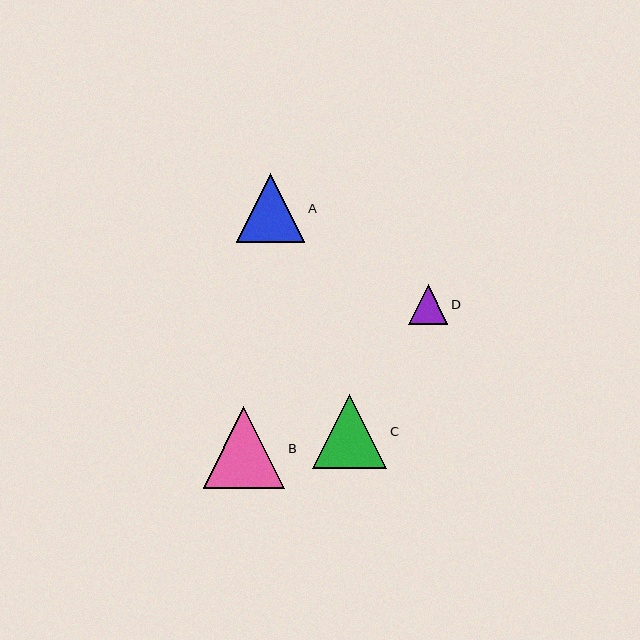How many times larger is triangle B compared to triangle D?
Triangle B is approximately 2.1 times the size of triangle D.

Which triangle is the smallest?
Triangle D is the smallest with a size of approximately 39 pixels.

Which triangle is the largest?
Triangle B is the largest with a size of approximately 82 pixels.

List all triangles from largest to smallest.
From largest to smallest: B, C, A, D.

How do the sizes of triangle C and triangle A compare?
Triangle C and triangle A are approximately the same size.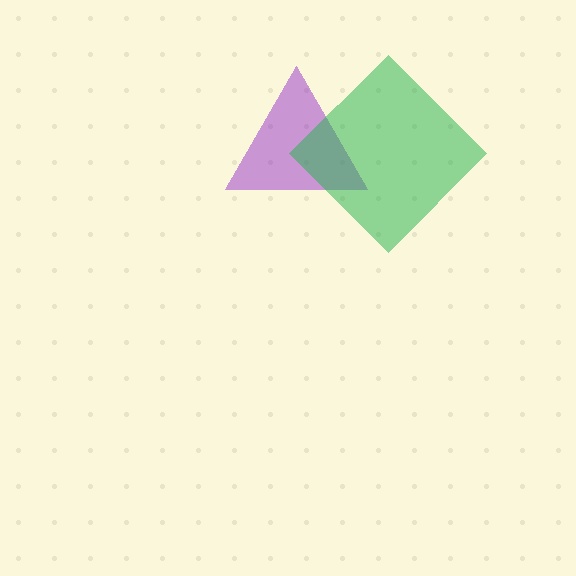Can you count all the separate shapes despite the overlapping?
Yes, there are 2 separate shapes.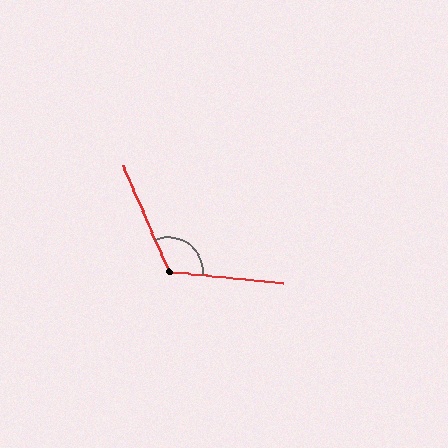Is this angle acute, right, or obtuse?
It is obtuse.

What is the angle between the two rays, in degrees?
Approximately 119 degrees.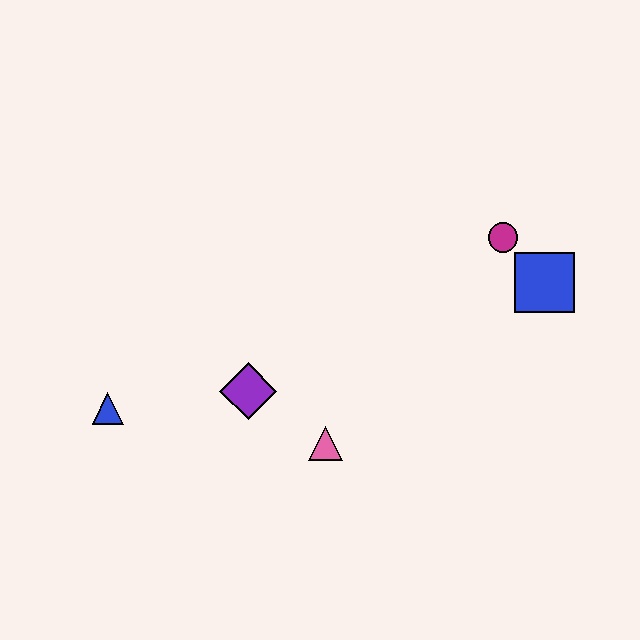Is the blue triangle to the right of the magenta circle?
No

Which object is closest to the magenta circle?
The blue square is closest to the magenta circle.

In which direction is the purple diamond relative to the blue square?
The purple diamond is to the left of the blue square.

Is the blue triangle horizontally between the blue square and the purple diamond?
No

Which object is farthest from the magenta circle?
The blue triangle is farthest from the magenta circle.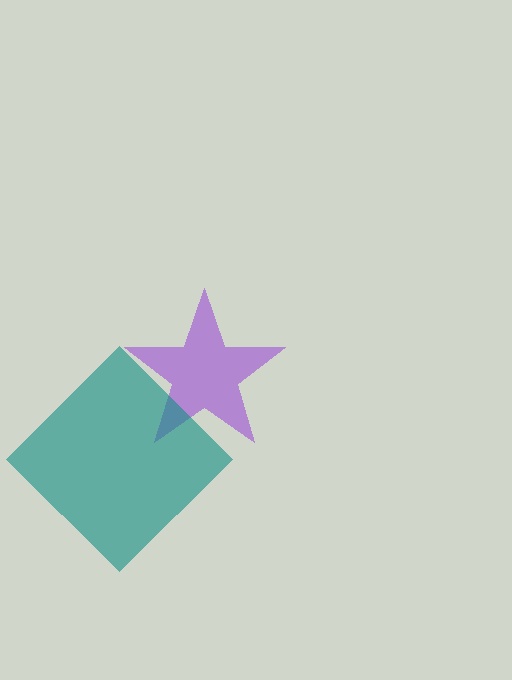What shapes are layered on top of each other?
The layered shapes are: a purple star, a teal diamond.